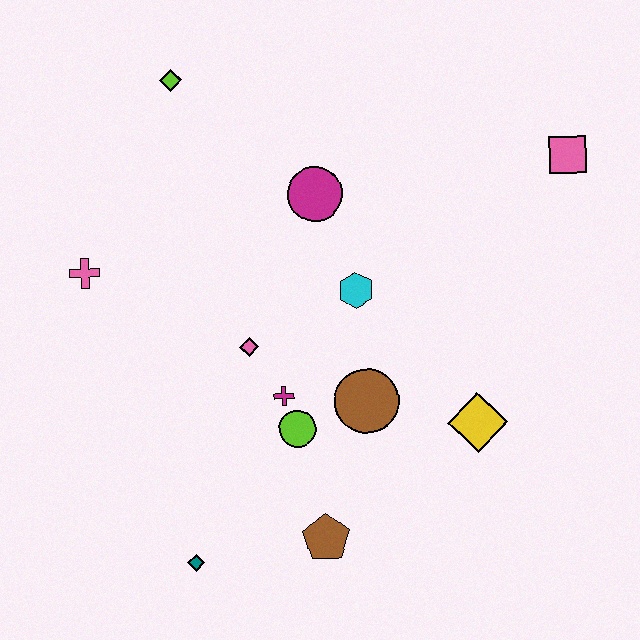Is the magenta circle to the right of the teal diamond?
Yes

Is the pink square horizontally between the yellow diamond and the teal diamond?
No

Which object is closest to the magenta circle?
The cyan hexagon is closest to the magenta circle.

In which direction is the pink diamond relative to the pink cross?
The pink diamond is to the right of the pink cross.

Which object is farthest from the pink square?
The teal diamond is farthest from the pink square.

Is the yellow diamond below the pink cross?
Yes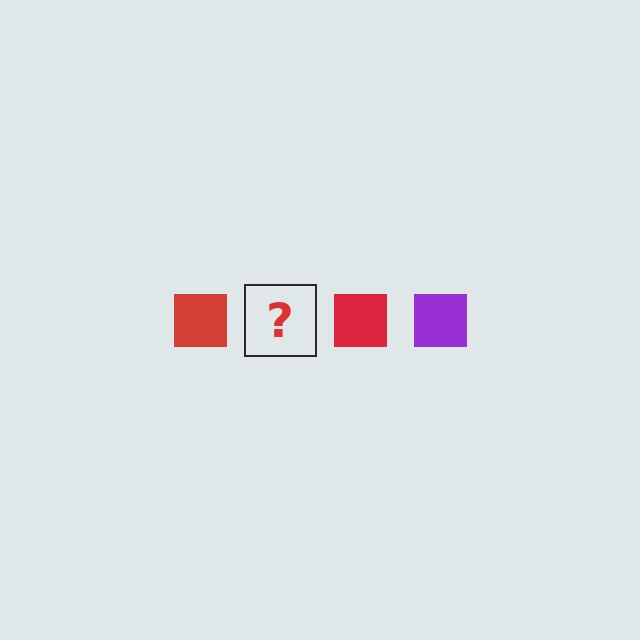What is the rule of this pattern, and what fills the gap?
The rule is that the pattern cycles through red, purple squares. The gap should be filled with a purple square.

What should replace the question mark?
The question mark should be replaced with a purple square.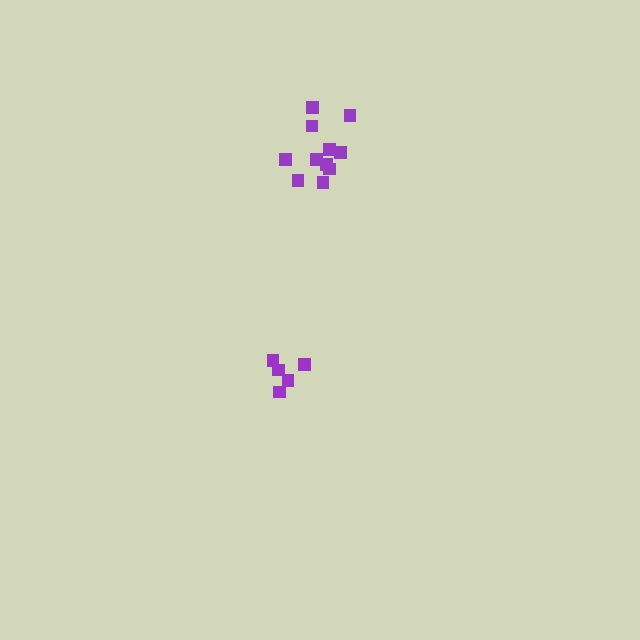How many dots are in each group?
Group 1: 11 dots, Group 2: 5 dots (16 total).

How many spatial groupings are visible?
There are 2 spatial groupings.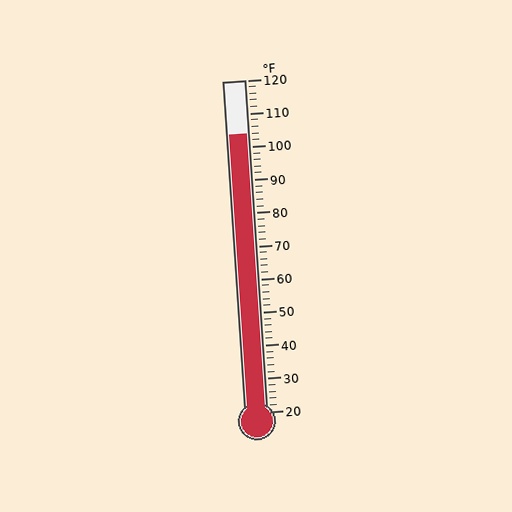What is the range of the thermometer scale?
The thermometer scale ranges from 20°F to 120°F.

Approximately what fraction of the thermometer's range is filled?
The thermometer is filled to approximately 85% of its range.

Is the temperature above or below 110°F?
The temperature is below 110°F.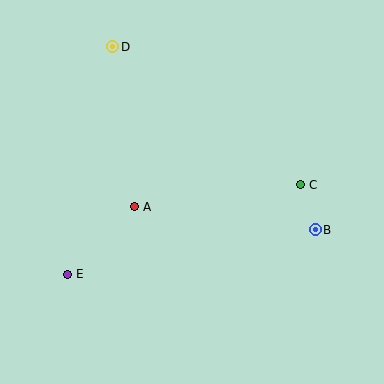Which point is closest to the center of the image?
Point A at (135, 207) is closest to the center.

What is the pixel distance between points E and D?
The distance between E and D is 232 pixels.